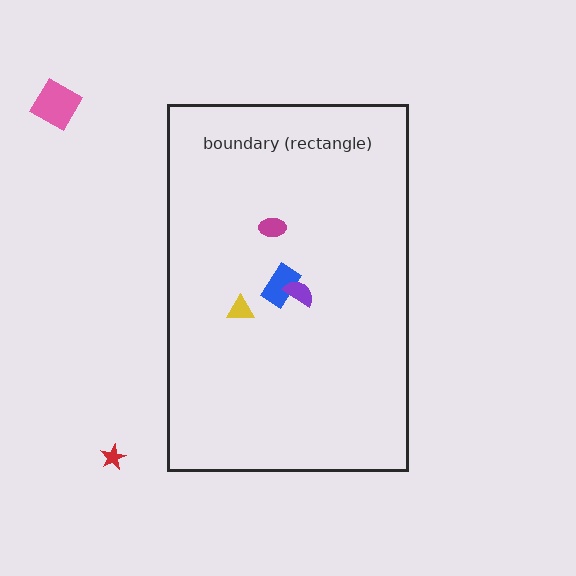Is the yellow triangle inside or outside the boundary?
Inside.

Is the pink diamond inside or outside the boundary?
Outside.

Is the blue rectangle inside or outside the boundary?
Inside.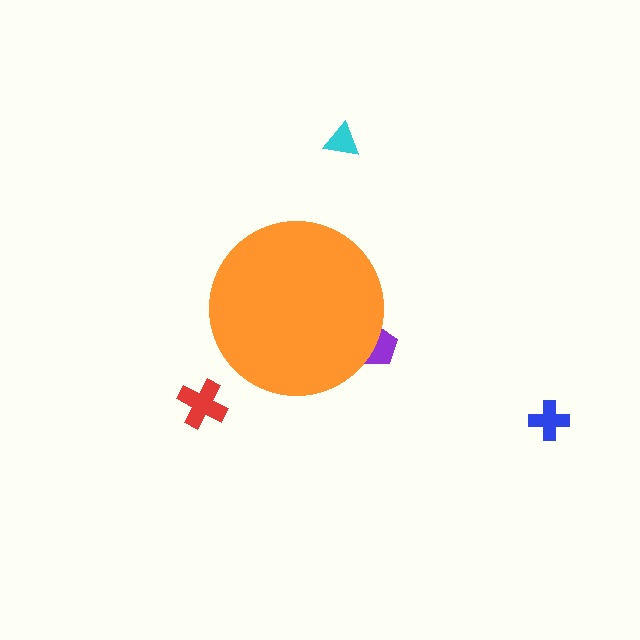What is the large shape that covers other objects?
An orange circle.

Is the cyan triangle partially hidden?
No, the cyan triangle is fully visible.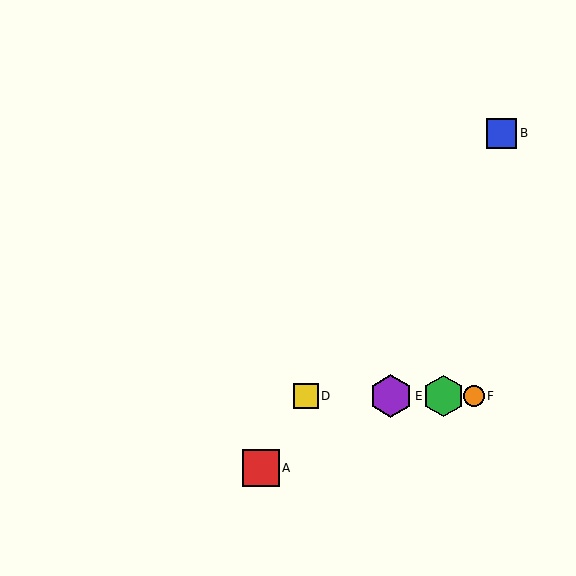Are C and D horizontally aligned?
Yes, both are at y≈396.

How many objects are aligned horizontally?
4 objects (C, D, E, F) are aligned horizontally.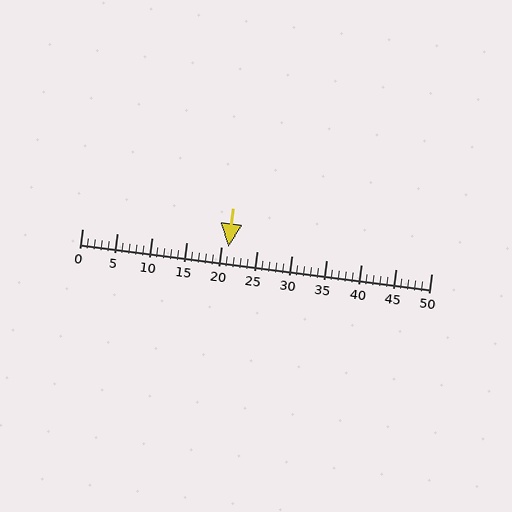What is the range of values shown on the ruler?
The ruler shows values from 0 to 50.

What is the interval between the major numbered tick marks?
The major tick marks are spaced 5 units apart.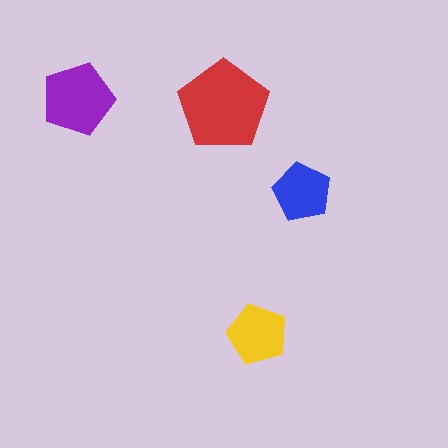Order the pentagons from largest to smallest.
the red one, the purple one, the yellow one, the blue one.